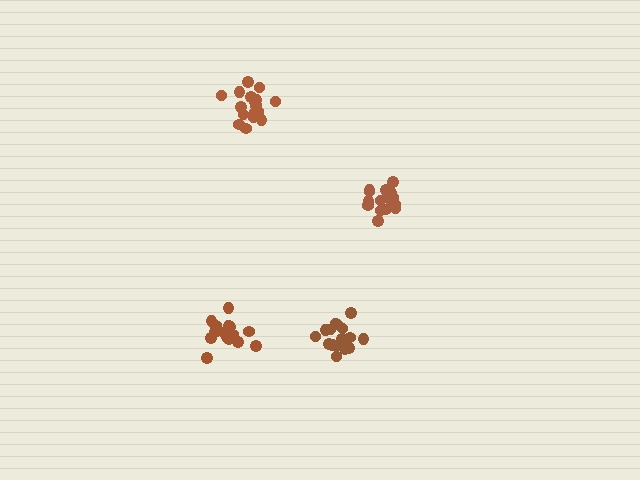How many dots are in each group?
Group 1: 18 dots, Group 2: 18 dots, Group 3: 18 dots, Group 4: 17 dots (71 total).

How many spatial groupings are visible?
There are 4 spatial groupings.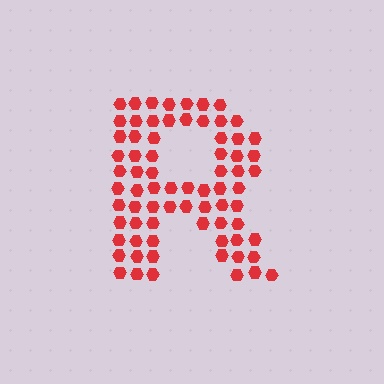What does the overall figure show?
The overall figure shows the letter R.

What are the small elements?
The small elements are hexagons.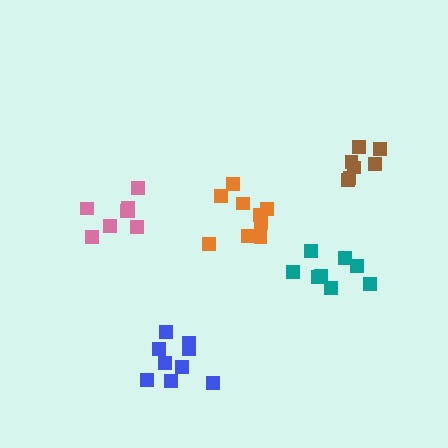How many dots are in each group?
Group 1: 9 dots, Group 2: 7 dots, Group 3: 9 dots, Group 4: 9 dots, Group 5: 8 dots (42 total).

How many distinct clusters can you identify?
There are 5 distinct clusters.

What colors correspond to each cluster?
The clusters are colored: pink, brown, blue, orange, teal.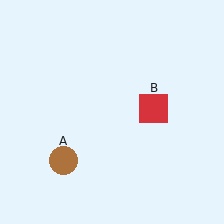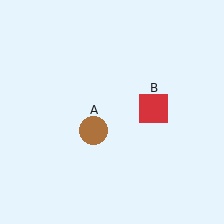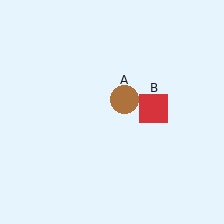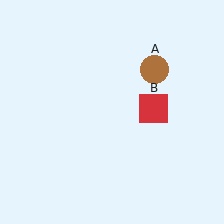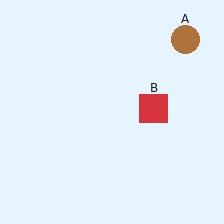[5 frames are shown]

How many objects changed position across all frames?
1 object changed position: brown circle (object A).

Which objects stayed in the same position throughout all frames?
Red square (object B) remained stationary.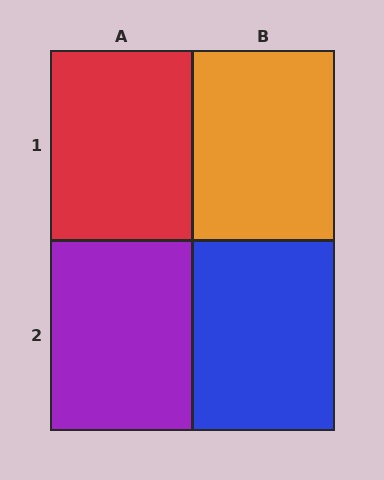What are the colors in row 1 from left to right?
Red, orange.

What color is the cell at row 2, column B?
Blue.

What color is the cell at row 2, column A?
Purple.